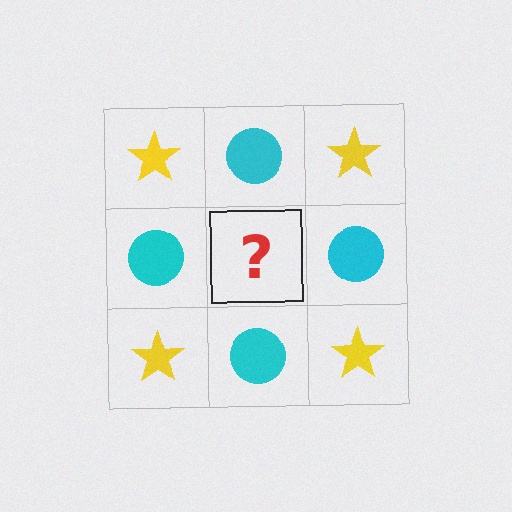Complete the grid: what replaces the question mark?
The question mark should be replaced with a yellow star.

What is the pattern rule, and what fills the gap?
The rule is that it alternates yellow star and cyan circle in a checkerboard pattern. The gap should be filled with a yellow star.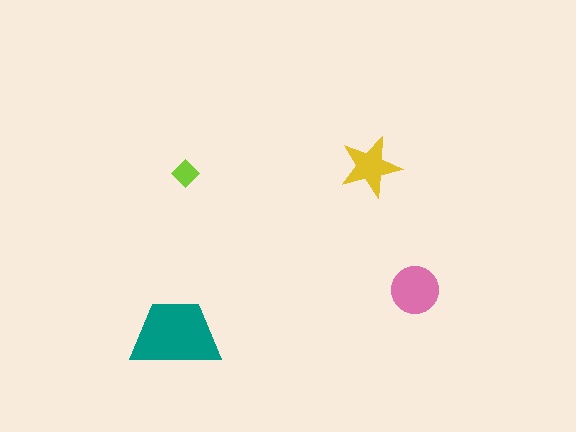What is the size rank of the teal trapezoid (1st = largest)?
1st.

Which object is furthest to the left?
The teal trapezoid is leftmost.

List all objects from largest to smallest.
The teal trapezoid, the pink circle, the yellow star, the lime diamond.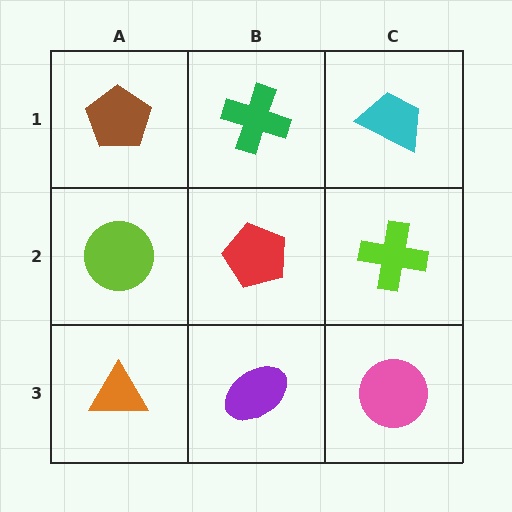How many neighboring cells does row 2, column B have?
4.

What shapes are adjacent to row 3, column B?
A red pentagon (row 2, column B), an orange triangle (row 3, column A), a pink circle (row 3, column C).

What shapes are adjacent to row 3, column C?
A lime cross (row 2, column C), a purple ellipse (row 3, column B).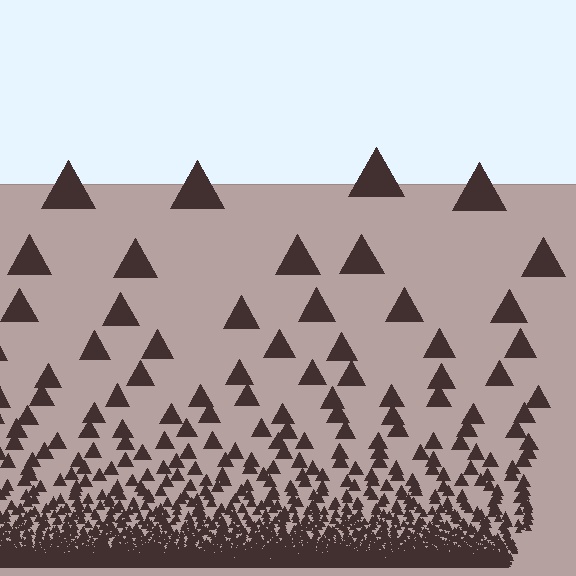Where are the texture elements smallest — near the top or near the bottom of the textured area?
Near the bottom.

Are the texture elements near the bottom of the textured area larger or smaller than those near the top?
Smaller. The gradient is inverted — elements near the bottom are smaller and denser.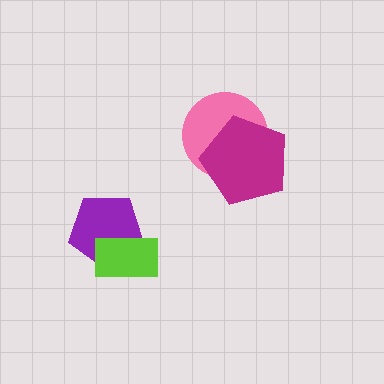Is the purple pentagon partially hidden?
Yes, it is partially covered by another shape.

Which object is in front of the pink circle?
The magenta pentagon is in front of the pink circle.